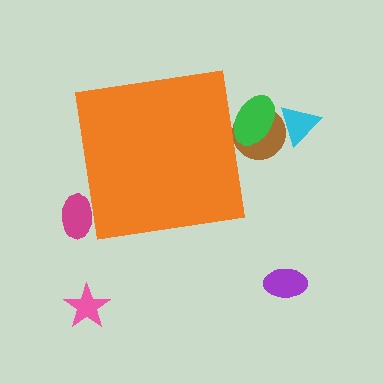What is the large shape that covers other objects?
An orange square.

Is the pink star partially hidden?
No, the pink star is fully visible.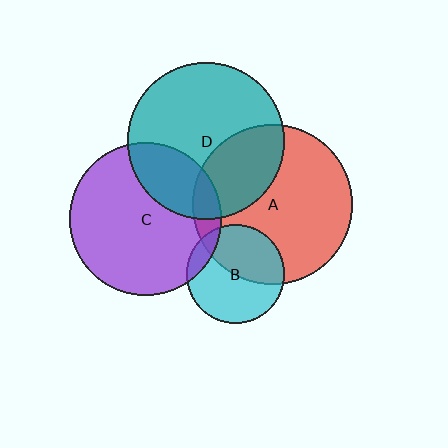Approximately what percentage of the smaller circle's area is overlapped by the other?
Approximately 30%.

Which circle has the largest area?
Circle A (red).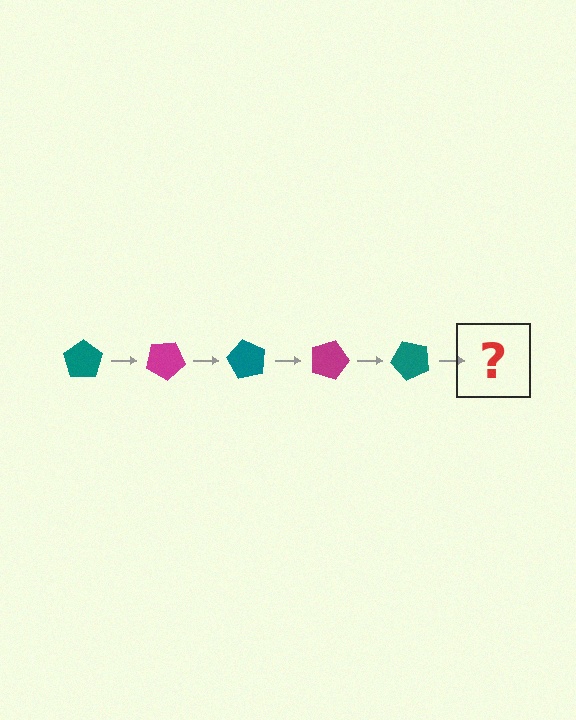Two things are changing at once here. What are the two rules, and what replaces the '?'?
The two rules are that it rotates 30 degrees each step and the color cycles through teal and magenta. The '?' should be a magenta pentagon, rotated 150 degrees from the start.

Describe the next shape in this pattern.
It should be a magenta pentagon, rotated 150 degrees from the start.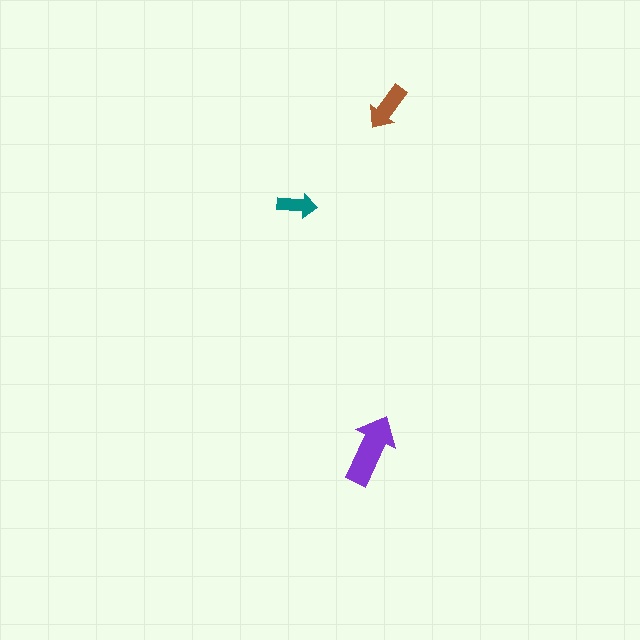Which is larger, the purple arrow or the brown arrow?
The purple one.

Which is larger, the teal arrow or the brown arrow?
The brown one.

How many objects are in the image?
There are 3 objects in the image.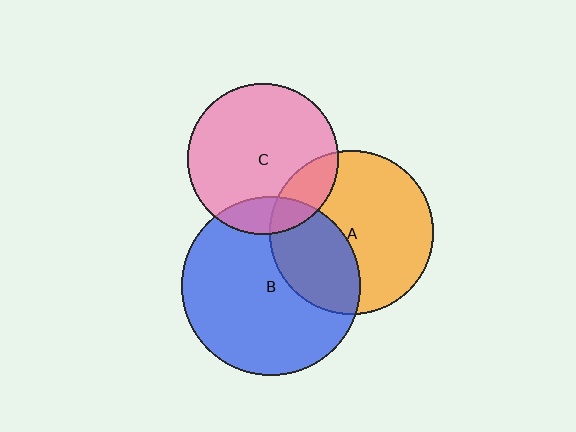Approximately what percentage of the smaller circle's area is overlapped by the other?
Approximately 35%.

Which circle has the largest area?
Circle B (blue).